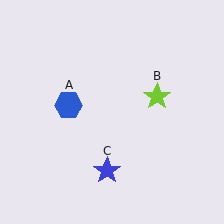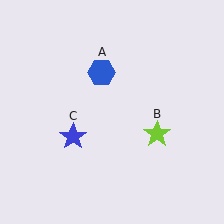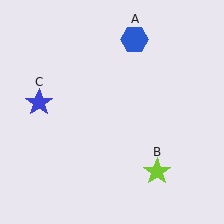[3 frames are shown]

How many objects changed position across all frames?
3 objects changed position: blue hexagon (object A), lime star (object B), blue star (object C).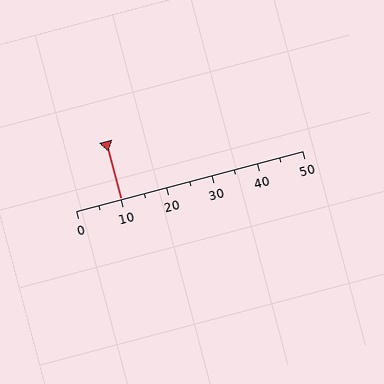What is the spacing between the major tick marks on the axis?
The major ticks are spaced 10 apart.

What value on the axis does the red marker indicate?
The marker indicates approximately 10.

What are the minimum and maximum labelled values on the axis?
The axis runs from 0 to 50.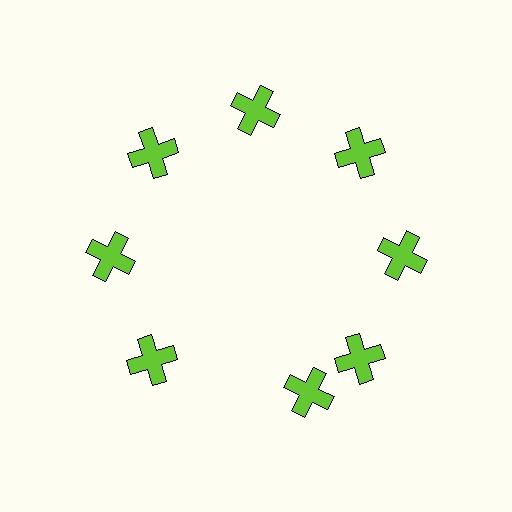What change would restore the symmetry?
The symmetry would be restored by rotating it back into even spacing with its neighbors so that all 8 crosses sit at equal angles and equal distance from the center.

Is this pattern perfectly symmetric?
No. The 8 lime crosses are arranged in a ring, but one element near the 6 o'clock position is rotated out of alignment along the ring, breaking the 8-fold rotational symmetry.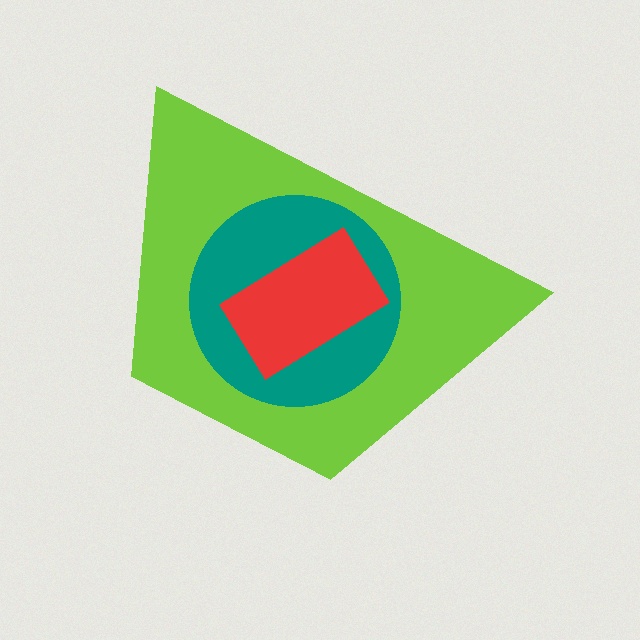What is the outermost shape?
The lime trapezoid.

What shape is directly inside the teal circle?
The red rectangle.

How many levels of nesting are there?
3.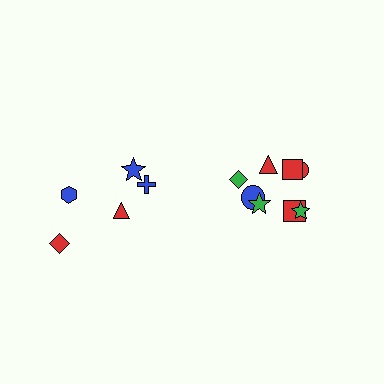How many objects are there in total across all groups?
There are 13 objects.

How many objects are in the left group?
There are 5 objects.